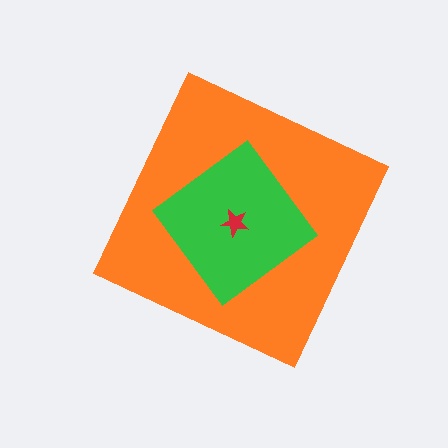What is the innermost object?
The red star.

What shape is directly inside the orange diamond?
The green diamond.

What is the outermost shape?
The orange diamond.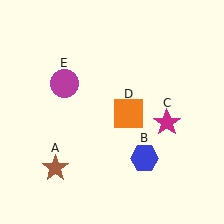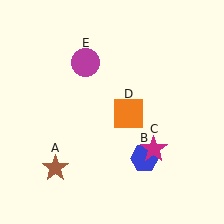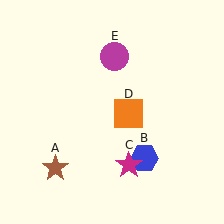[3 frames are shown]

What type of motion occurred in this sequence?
The magenta star (object C), magenta circle (object E) rotated clockwise around the center of the scene.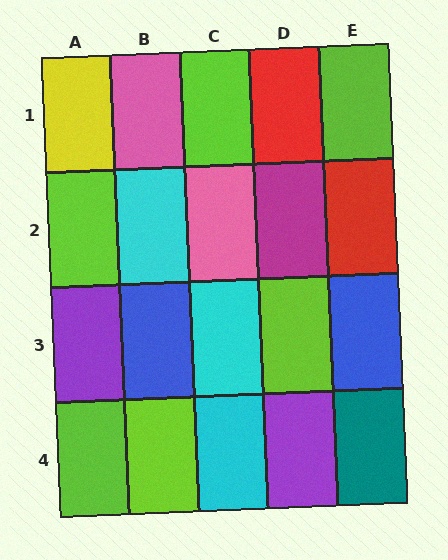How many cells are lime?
6 cells are lime.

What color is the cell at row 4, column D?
Purple.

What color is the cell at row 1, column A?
Yellow.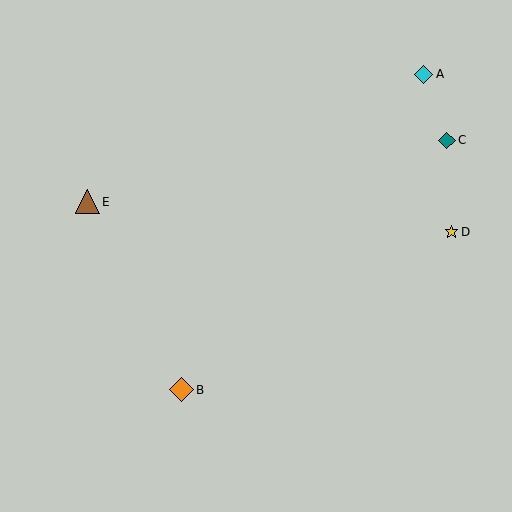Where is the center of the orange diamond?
The center of the orange diamond is at (182, 390).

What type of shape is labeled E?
Shape E is a brown triangle.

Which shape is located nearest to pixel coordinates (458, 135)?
The teal diamond (labeled C) at (447, 140) is nearest to that location.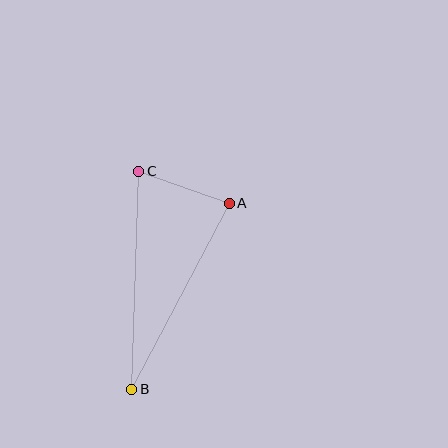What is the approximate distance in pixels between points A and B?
The distance between A and B is approximately 210 pixels.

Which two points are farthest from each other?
Points B and C are farthest from each other.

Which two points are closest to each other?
Points A and C are closest to each other.